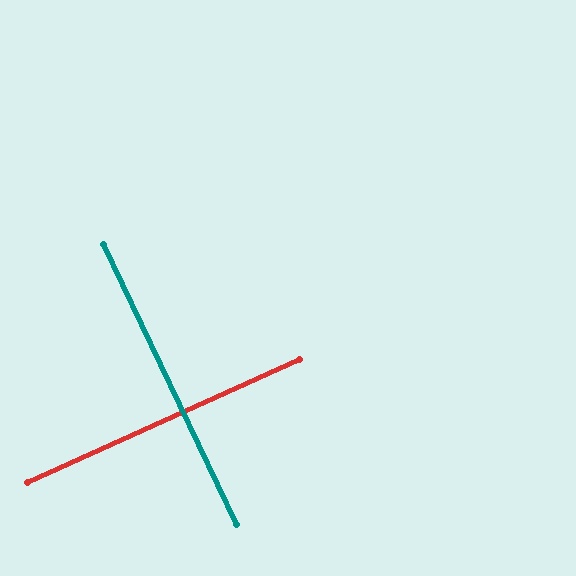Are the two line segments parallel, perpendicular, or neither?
Perpendicular — they meet at approximately 89°.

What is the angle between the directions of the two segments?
Approximately 89 degrees.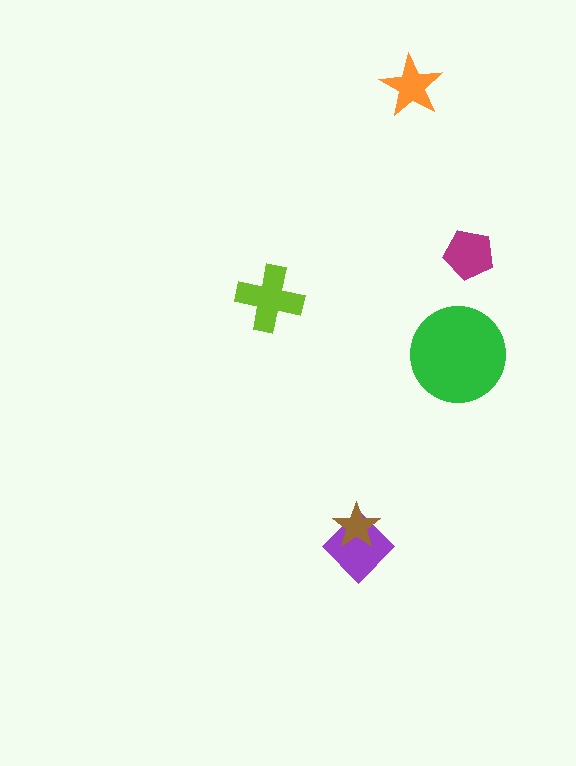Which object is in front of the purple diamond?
The brown star is in front of the purple diamond.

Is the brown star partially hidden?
No, no other shape covers it.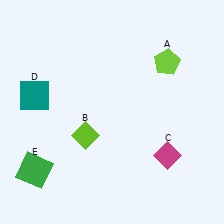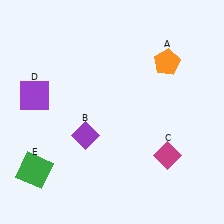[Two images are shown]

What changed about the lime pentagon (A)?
In Image 1, A is lime. In Image 2, it changed to orange.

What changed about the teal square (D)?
In Image 1, D is teal. In Image 2, it changed to purple.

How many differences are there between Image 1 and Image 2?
There are 3 differences between the two images.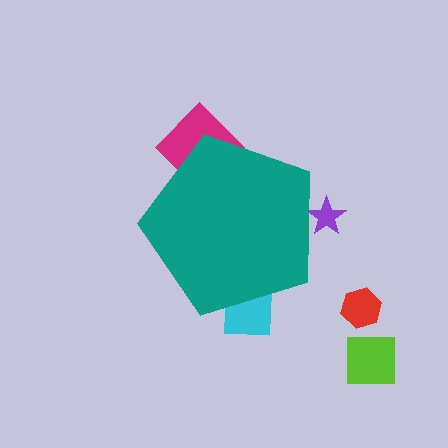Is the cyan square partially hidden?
Yes, the cyan square is partially hidden behind the teal pentagon.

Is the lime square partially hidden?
No, the lime square is fully visible.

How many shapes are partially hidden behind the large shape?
3 shapes are partially hidden.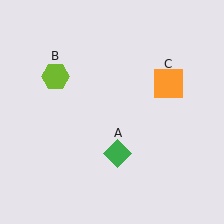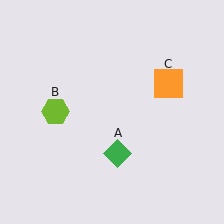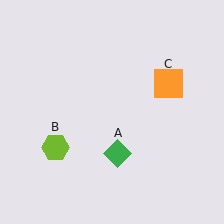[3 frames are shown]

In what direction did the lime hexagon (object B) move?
The lime hexagon (object B) moved down.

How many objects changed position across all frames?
1 object changed position: lime hexagon (object B).